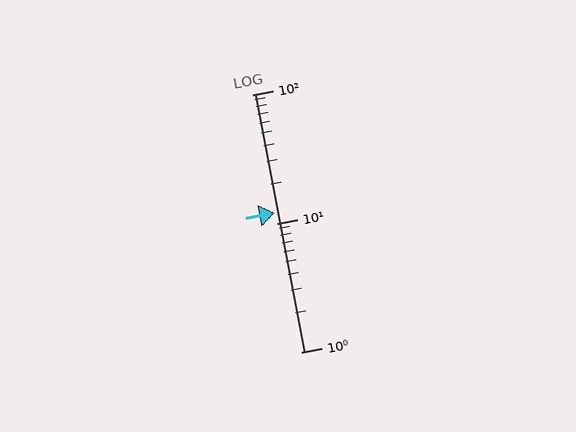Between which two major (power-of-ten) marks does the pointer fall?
The pointer is between 10 and 100.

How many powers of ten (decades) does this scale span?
The scale spans 2 decades, from 1 to 100.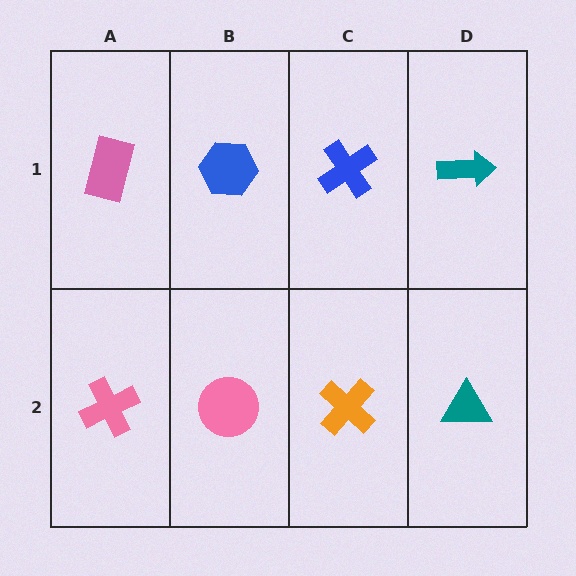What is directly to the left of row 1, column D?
A blue cross.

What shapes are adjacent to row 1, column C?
An orange cross (row 2, column C), a blue hexagon (row 1, column B), a teal arrow (row 1, column D).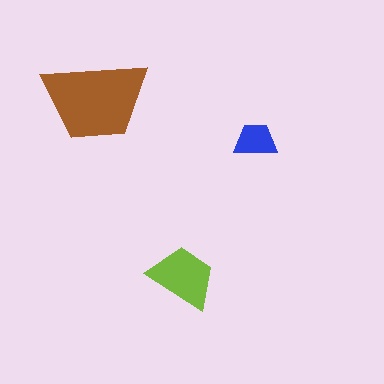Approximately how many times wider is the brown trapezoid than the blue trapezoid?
About 2.5 times wider.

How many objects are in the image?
There are 3 objects in the image.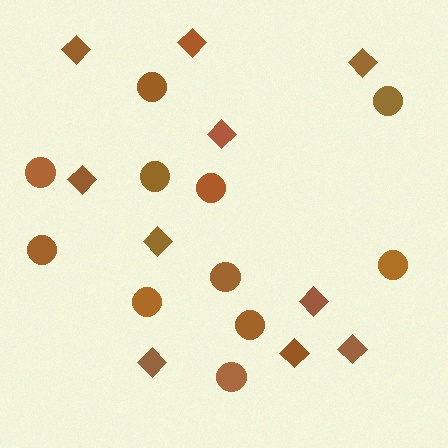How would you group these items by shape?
There are 2 groups: one group of circles (11) and one group of diamonds (10).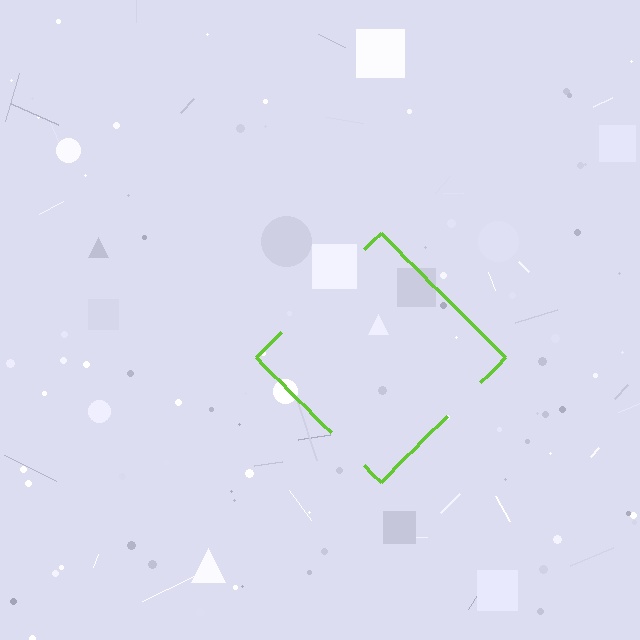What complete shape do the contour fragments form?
The contour fragments form a diamond.